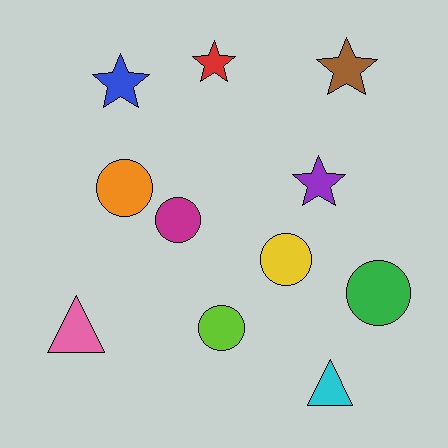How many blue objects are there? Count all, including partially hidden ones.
There is 1 blue object.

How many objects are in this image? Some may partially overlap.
There are 11 objects.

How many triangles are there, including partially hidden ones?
There are 2 triangles.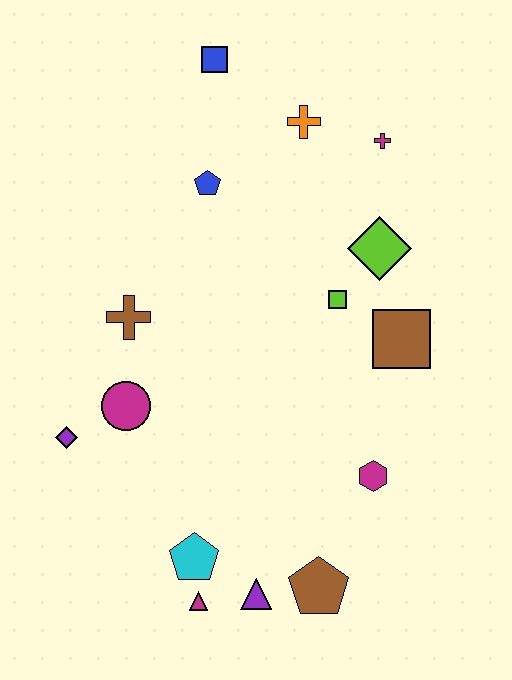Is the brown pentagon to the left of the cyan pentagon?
No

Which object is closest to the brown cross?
The magenta circle is closest to the brown cross.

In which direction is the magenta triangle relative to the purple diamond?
The magenta triangle is below the purple diamond.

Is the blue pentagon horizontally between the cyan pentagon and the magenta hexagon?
Yes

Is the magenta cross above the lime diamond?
Yes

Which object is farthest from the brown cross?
The brown pentagon is farthest from the brown cross.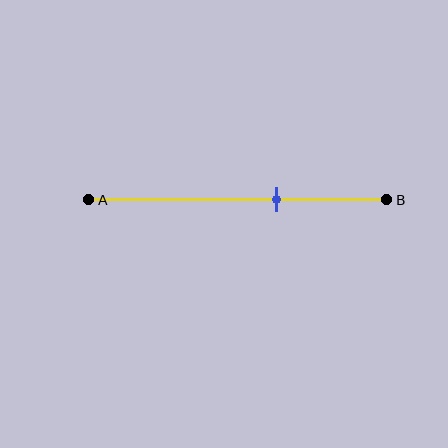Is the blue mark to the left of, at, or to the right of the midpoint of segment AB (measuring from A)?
The blue mark is to the right of the midpoint of segment AB.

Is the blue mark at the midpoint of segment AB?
No, the mark is at about 65% from A, not at the 50% midpoint.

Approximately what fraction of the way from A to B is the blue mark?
The blue mark is approximately 65% of the way from A to B.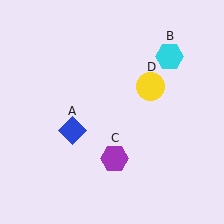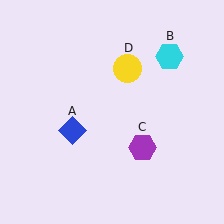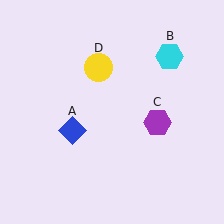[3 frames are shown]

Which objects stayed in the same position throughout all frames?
Blue diamond (object A) and cyan hexagon (object B) remained stationary.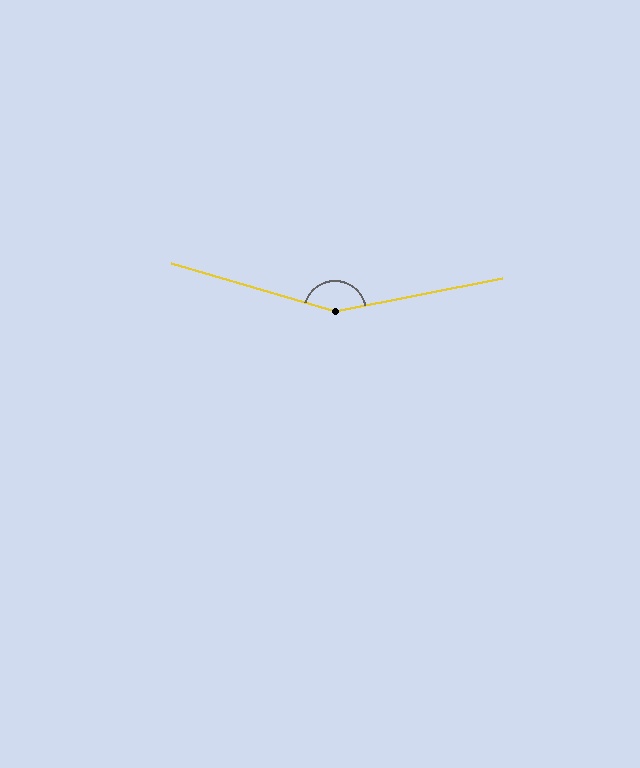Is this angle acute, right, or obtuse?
It is obtuse.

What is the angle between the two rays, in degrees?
Approximately 153 degrees.